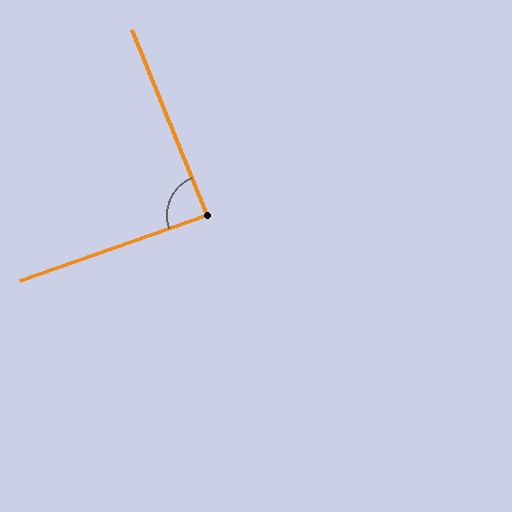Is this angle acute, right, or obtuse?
It is approximately a right angle.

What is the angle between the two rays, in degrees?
Approximately 87 degrees.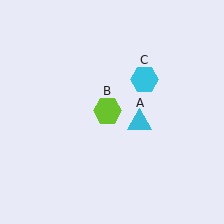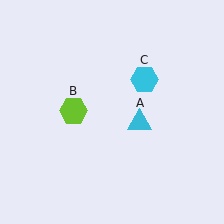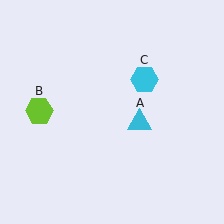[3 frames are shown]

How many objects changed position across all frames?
1 object changed position: lime hexagon (object B).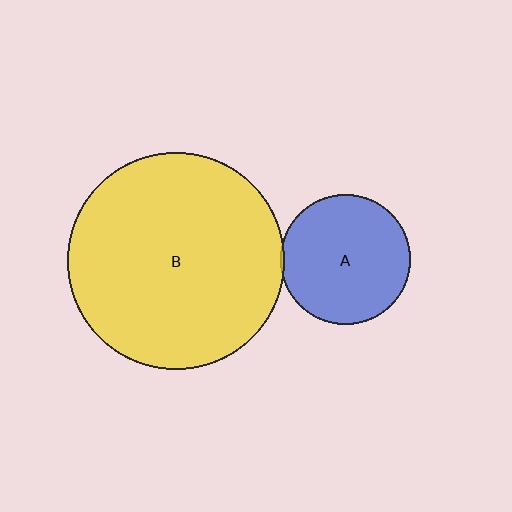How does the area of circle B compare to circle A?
Approximately 2.8 times.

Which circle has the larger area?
Circle B (yellow).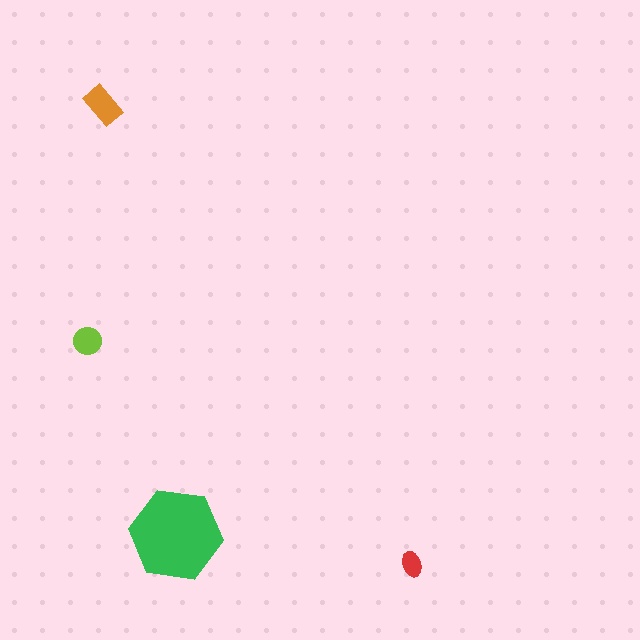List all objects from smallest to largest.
The red ellipse, the lime circle, the orange rectangle, the green hexagon.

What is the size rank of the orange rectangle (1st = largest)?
2nd.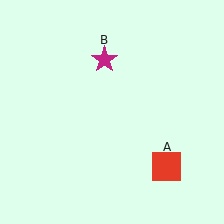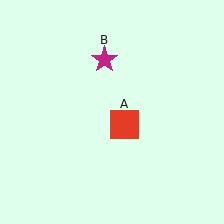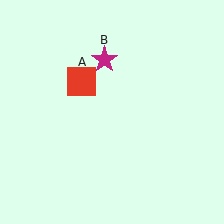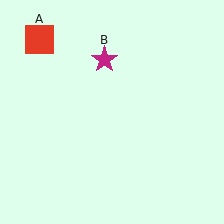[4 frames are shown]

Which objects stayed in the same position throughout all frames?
Magenta star (object B) remained stationary.